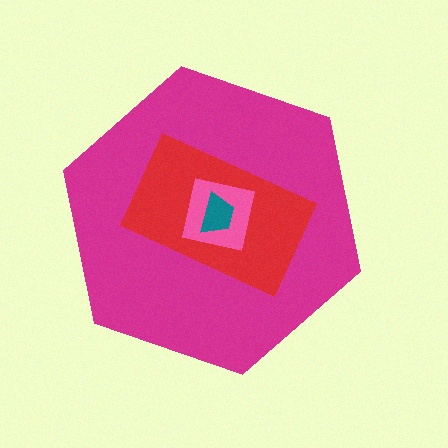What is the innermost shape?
The teal trapezoid.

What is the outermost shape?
The magenta hexagon.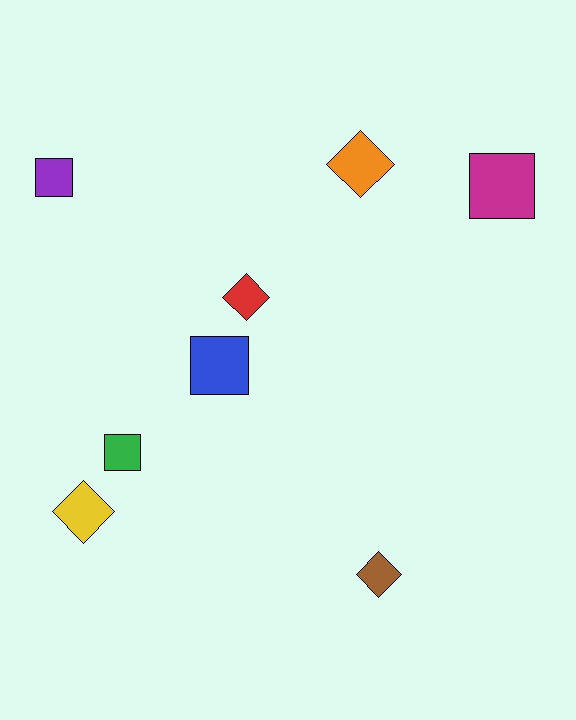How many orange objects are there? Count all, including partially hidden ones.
There is 1 orange object.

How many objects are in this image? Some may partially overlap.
There are 8 objects.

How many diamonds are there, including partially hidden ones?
There are 4 diamonds.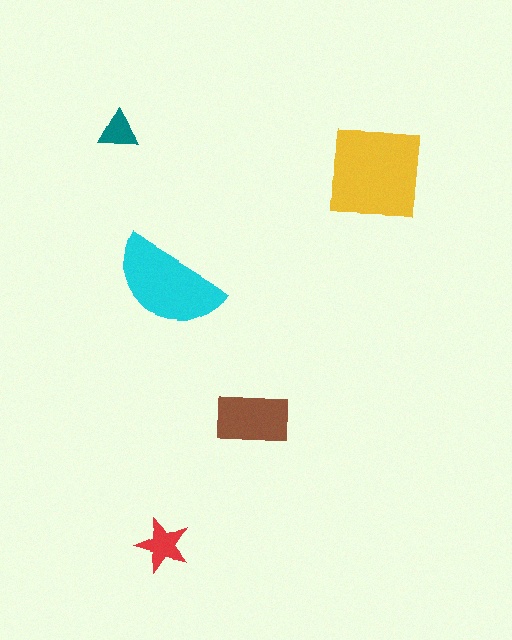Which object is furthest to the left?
The teal triangle is leftmost.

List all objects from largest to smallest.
The yellow square, the cyan semicircle, the brown rectangle, the red star, the teal triangle.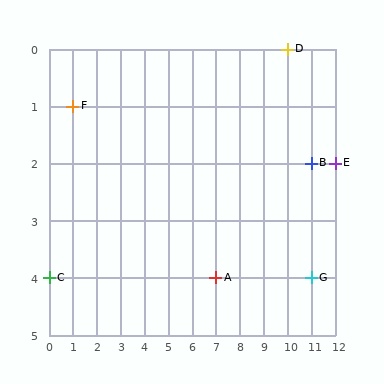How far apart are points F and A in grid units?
Points F and A are 6 columns and 3 rows apart (about 6.7 grid units diagonally).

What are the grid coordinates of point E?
Point E is at grid coordinates (12, 2).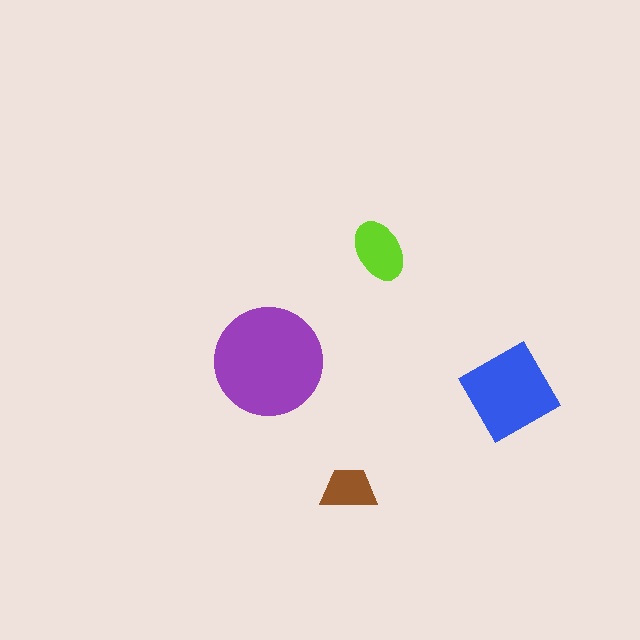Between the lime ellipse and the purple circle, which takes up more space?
The purple circle.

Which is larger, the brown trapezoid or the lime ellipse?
The lime ellipse.